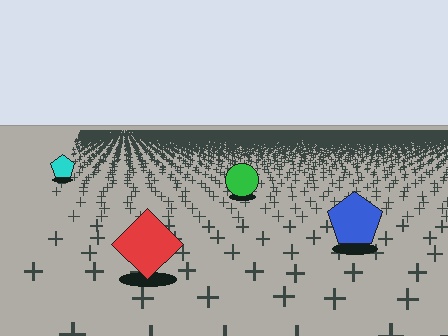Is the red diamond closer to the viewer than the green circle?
Yes. The red diamond is closer — you can tell from the texture gradient: the ground texture is coarser near it.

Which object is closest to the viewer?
The red diamond is closest. The texture marks near it are larger and more spread out.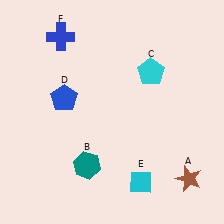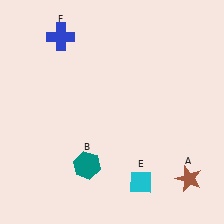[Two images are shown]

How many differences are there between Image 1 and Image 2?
There are 2 differences between the two images.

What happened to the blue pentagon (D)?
The blue pentagon (D) was removed in Image 2. It was in the top-left area of Image 1.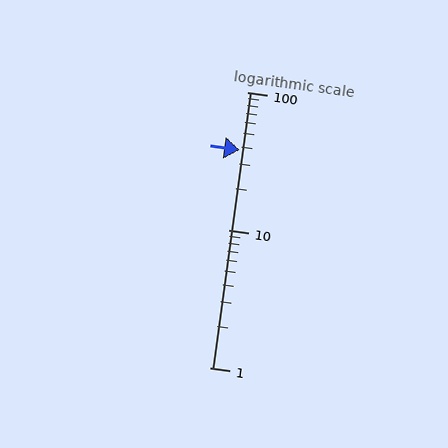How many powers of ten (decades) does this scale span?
The scale spans 2 decades, from 1 to 100.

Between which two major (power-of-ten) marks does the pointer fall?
The pointer is between 10 and 100.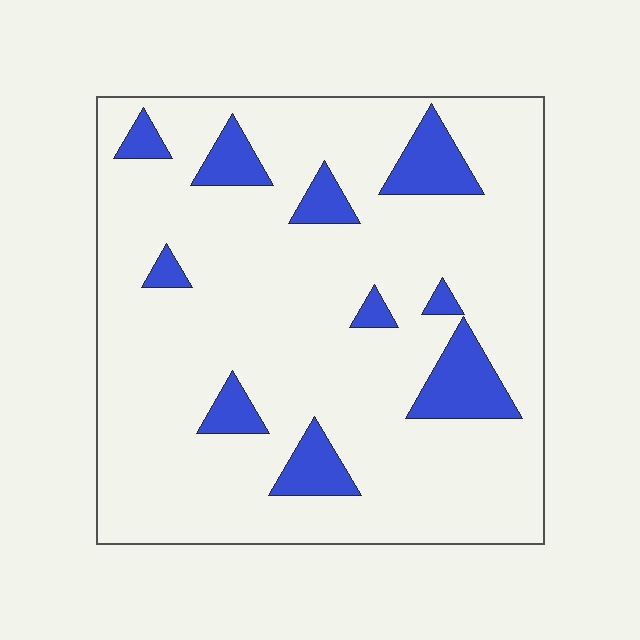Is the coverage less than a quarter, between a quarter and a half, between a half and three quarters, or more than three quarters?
Less than a quarter.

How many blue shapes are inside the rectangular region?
10.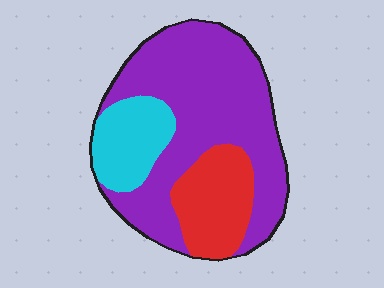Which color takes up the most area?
Purple, at roughly 65%.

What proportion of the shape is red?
Red covers 20% of the shape.